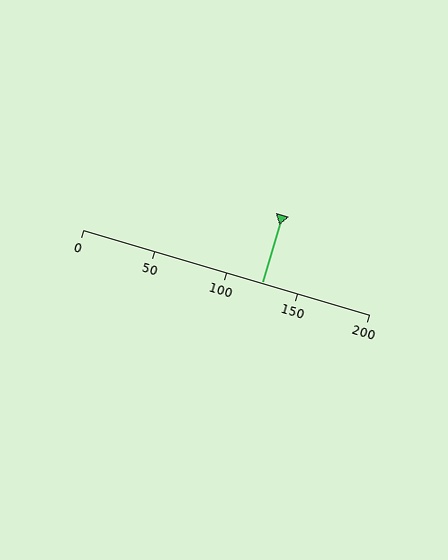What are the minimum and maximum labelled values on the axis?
The axis runs from 0 to 200.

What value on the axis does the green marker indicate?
The marker indicates approximately 125.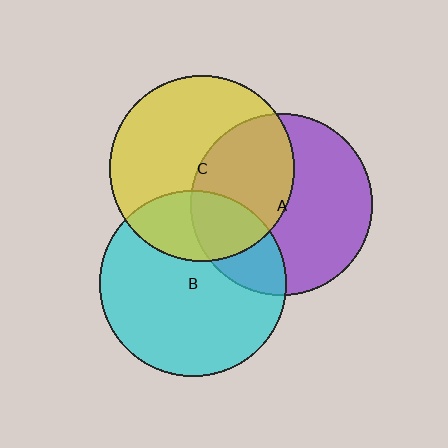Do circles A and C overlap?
Yes.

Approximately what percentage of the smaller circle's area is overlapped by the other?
Approximately 40%.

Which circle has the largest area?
Circle B (cyan).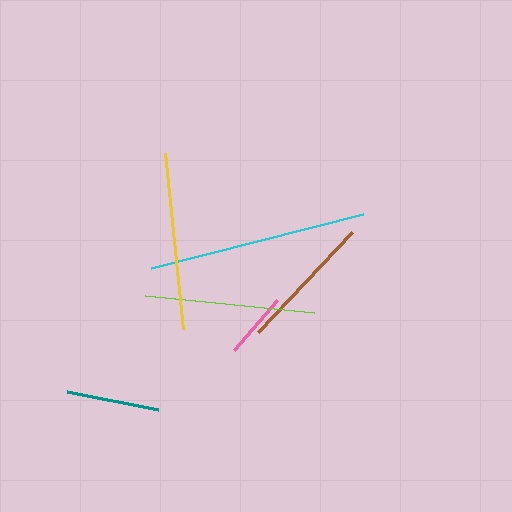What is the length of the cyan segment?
The cyan segment is approximately 219 pixels long.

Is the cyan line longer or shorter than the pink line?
The cyan line is longer than the pink line.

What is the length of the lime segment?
The lime segment is approximately 170 pixels long.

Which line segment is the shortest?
The pink line is the shortest at approximately 66 pixels.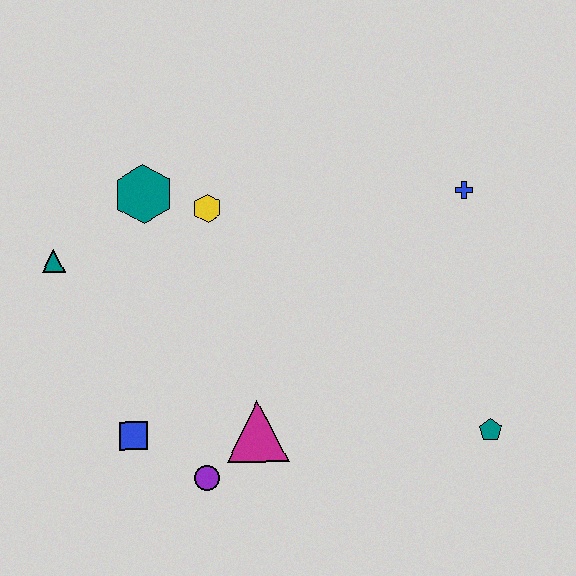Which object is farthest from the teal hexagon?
The teal pentagon is farthest from the teal hexagon.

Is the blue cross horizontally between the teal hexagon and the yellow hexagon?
No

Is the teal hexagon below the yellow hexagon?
No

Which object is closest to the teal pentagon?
The magenta triangle is closest to the teal pentagon.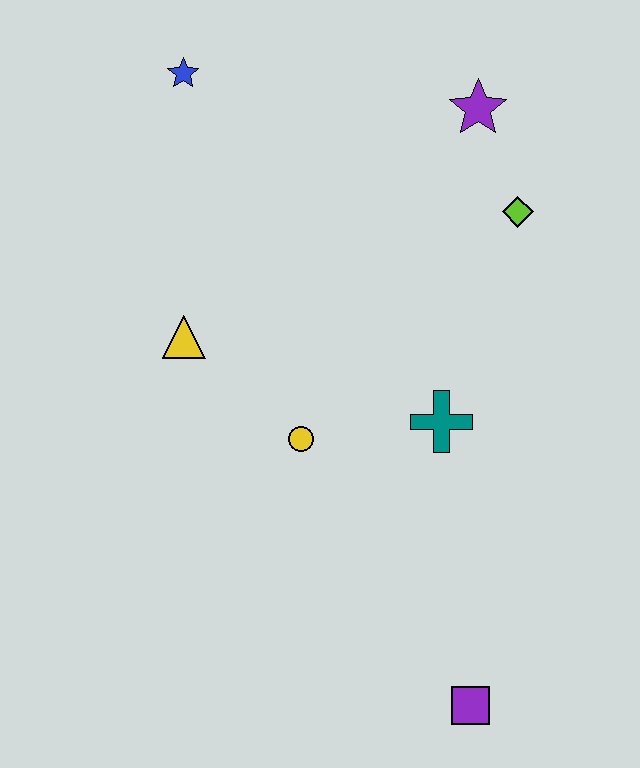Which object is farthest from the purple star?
The purple square is farthest from the purple star.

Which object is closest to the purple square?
The teal cross is closest to the purple square.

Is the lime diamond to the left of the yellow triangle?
No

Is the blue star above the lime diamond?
Yes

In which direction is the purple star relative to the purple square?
The purple star is above the purple square.